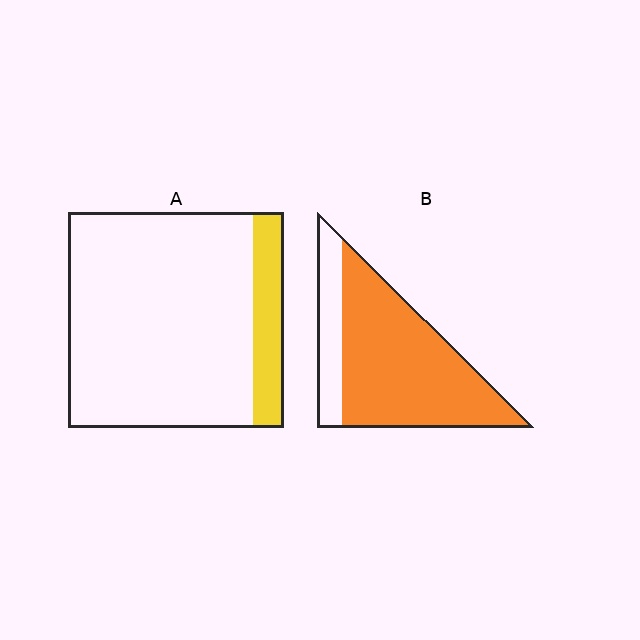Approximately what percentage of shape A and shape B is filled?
A is approximately 15% and B is approximately 80%.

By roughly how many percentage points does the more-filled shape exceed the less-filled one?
By roughly 65 percentage points (B over A).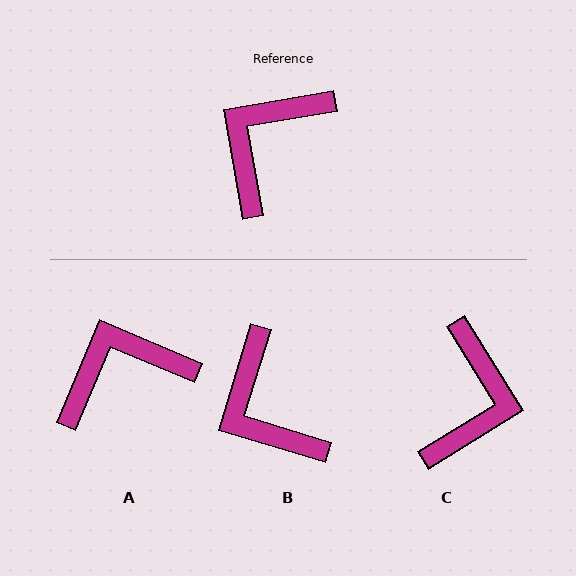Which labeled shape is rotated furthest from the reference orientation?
C, about 158 degrees away.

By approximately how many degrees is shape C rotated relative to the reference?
Approximately 158 degrees clockwise.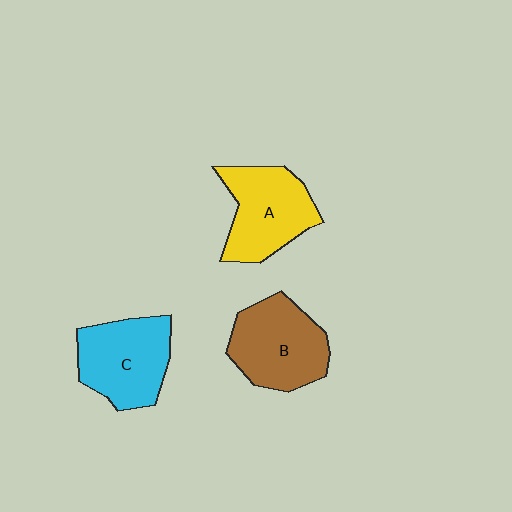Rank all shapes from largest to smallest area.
From largest to smallest: B (brown), C (cyan), A (yellow).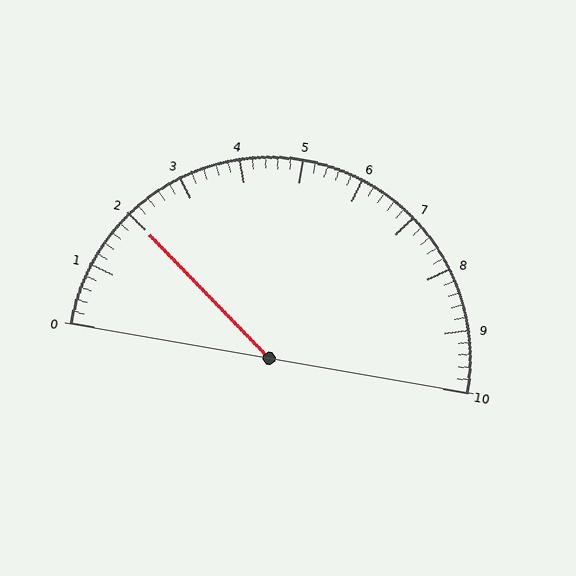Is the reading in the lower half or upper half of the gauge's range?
The reading is in the lower half of the range (0 to 10).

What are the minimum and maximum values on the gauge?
The gauge ranges from 0 to 10.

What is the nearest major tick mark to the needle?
The nearest major tick mark is 2.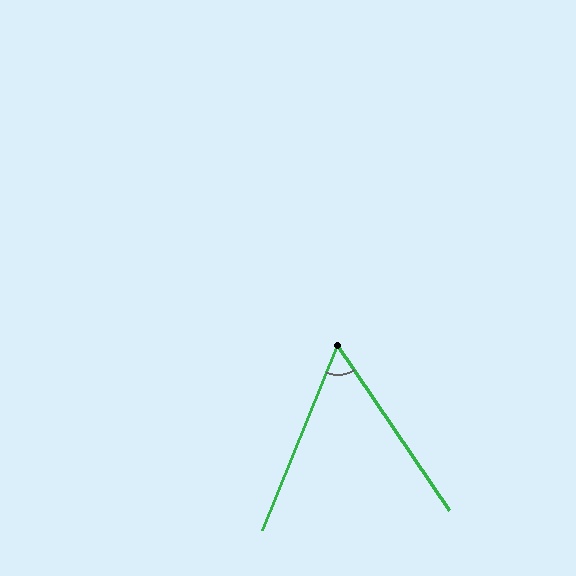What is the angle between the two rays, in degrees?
Approximately 57 degrees.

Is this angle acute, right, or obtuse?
It is acute.